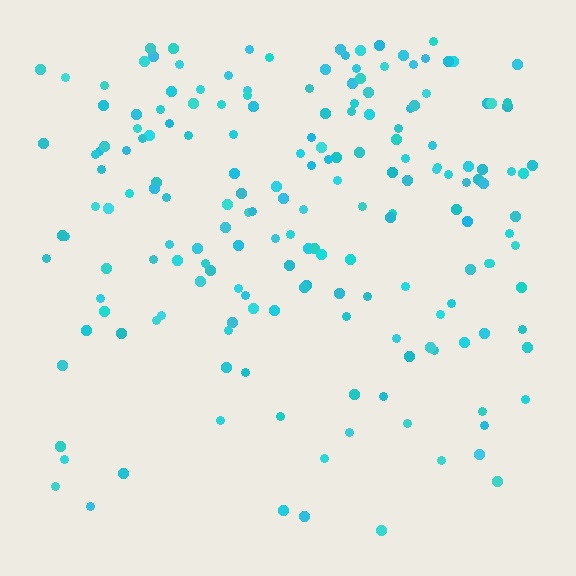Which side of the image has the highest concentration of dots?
The top.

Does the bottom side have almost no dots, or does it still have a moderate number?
Still a moderate number, just noticeably fewer than the top.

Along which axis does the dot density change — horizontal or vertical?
Vertical.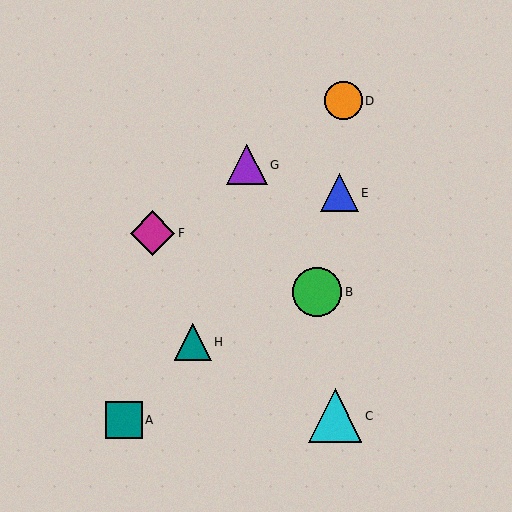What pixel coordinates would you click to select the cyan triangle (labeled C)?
Click at (335, 416) to select the cyan triangle C.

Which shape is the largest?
The cyan triangle (labeled C) is the largest.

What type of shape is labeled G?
Shape G is a purple triangle.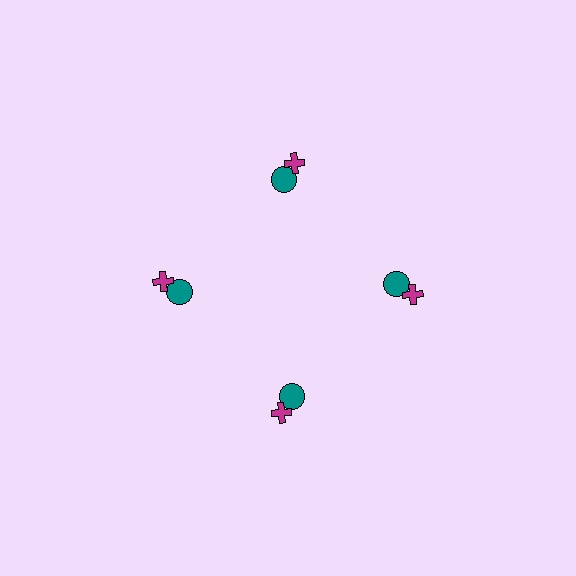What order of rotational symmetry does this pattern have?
This pattern has 4-fold rotational symmetry.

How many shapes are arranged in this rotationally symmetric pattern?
There are 8 shapes, arranged in 4 groups of 2.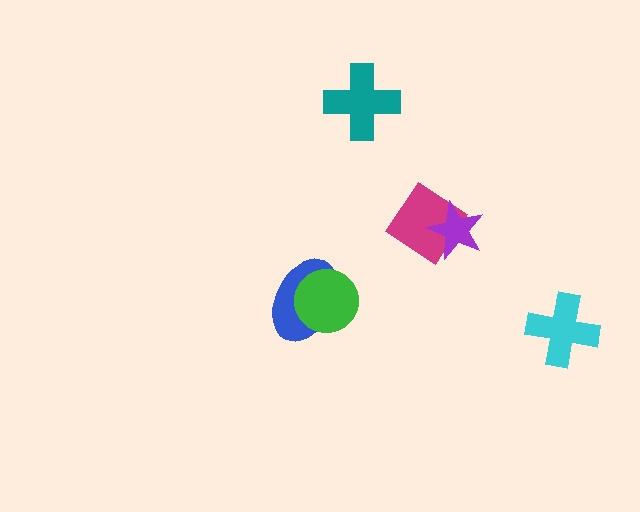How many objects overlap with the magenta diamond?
1 object overlaps with the magenta diamond.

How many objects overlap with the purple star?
1 object overlaps with the purple star.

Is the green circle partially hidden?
No, no other shape covers it.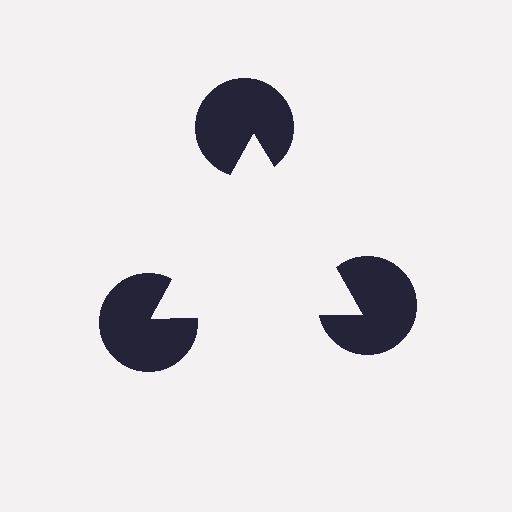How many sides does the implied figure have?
3 sides.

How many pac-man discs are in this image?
There are 3 — one at each vertex of the illusory triangle.